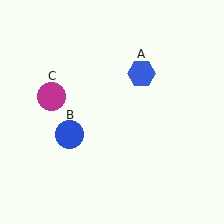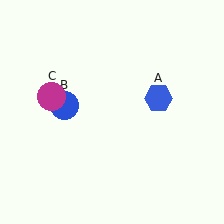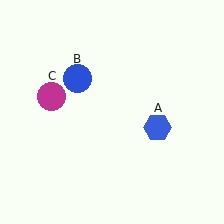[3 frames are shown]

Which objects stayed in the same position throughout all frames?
Magenta circle (object C) remained stationary.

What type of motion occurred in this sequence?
The blue hexagon (object A), blue circle (object B) rotated clockwise around the center of the scene.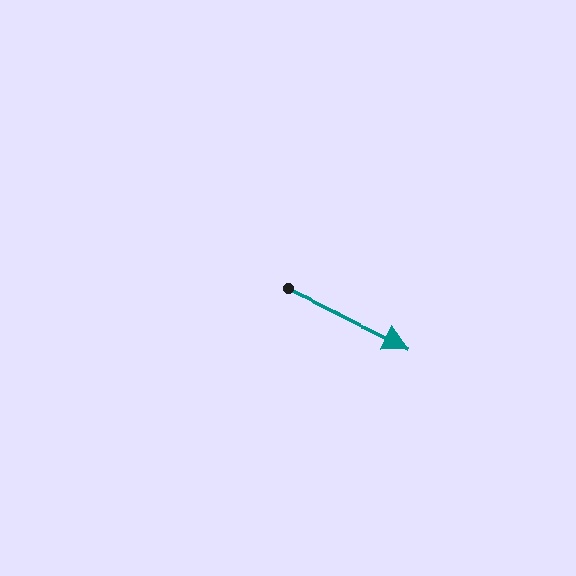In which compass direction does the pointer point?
Southeast.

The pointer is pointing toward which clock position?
Roughly 4 o'clock.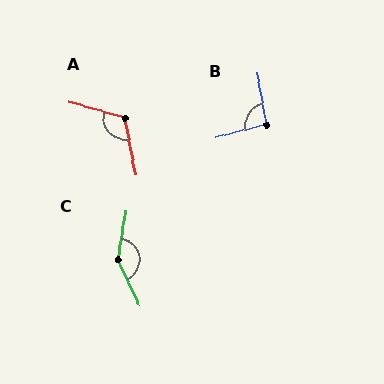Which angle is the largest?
C, at approximately 145 degrees.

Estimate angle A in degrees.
Approximately 117 degrees.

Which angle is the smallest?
B, at approximately 95 degrees.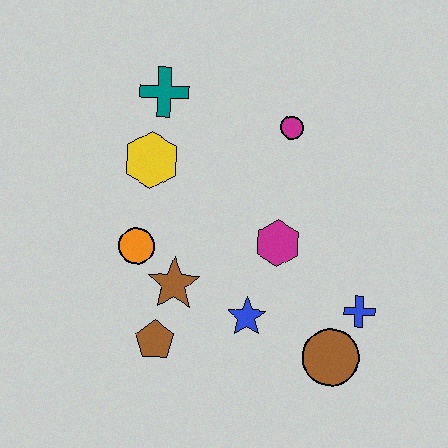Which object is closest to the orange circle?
The brown star is closest to the orange circle.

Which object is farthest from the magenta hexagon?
The teal cross is farthest from the magenta hexagon.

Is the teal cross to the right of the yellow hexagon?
Yes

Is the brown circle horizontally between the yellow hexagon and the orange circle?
No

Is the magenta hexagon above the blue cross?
Yes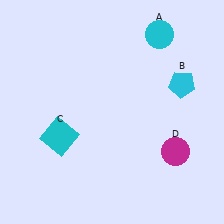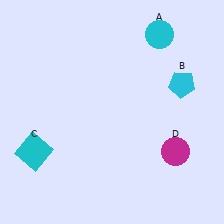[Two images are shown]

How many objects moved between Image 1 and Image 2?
1 object moved between the two images.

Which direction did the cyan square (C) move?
The cyan square (C) moved left.